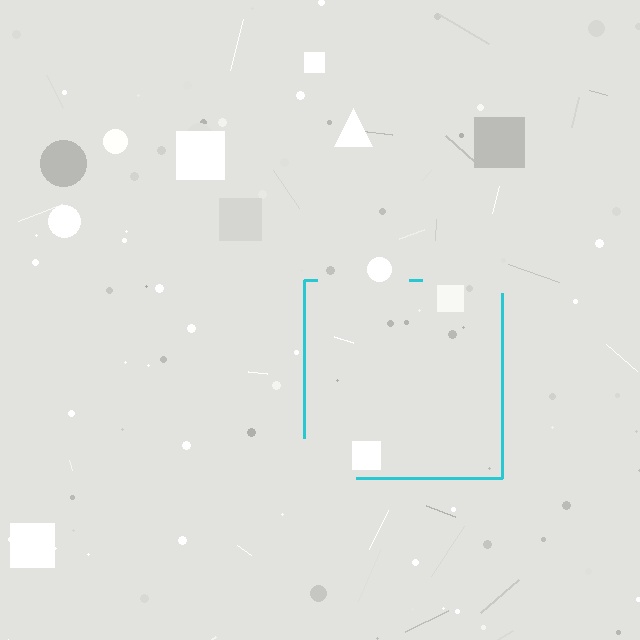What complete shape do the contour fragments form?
The contour fragments form a square.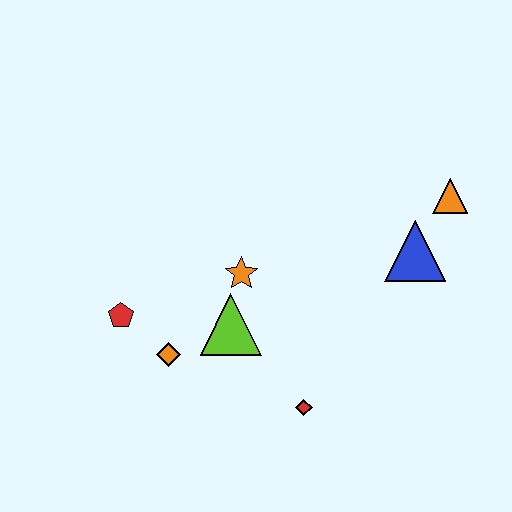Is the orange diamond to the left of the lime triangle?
Yes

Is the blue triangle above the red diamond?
Yes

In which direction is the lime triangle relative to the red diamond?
The lime triangle is above the red diamond.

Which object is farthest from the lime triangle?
The orange triangle is farthest from the lime triangle.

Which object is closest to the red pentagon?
The orange diamond is closest to the red pentagon.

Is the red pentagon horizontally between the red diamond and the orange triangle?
No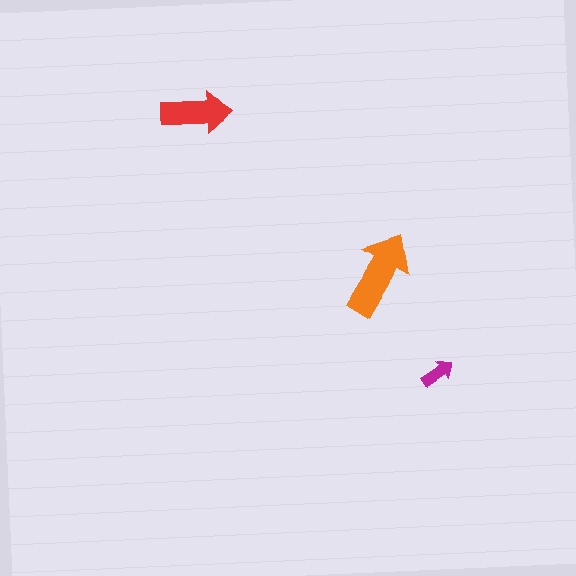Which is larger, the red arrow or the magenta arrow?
The red one.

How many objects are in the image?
There are 3 objects in the image.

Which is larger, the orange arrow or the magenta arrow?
The orange one.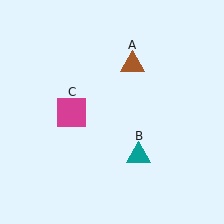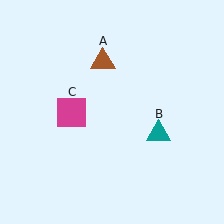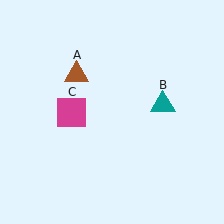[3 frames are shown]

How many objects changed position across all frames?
2 objects changed position: brown triangle (object A), teal triangle (object B).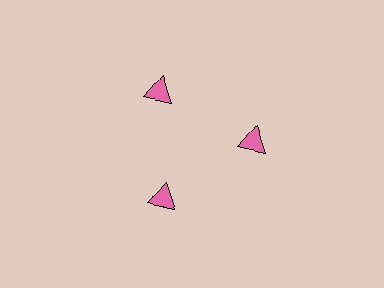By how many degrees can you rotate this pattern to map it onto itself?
The pattern maps onto itself every 120 degrees of rotation.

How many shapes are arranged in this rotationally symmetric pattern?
There are 3 shapes, arranged in 3 groups of 1.